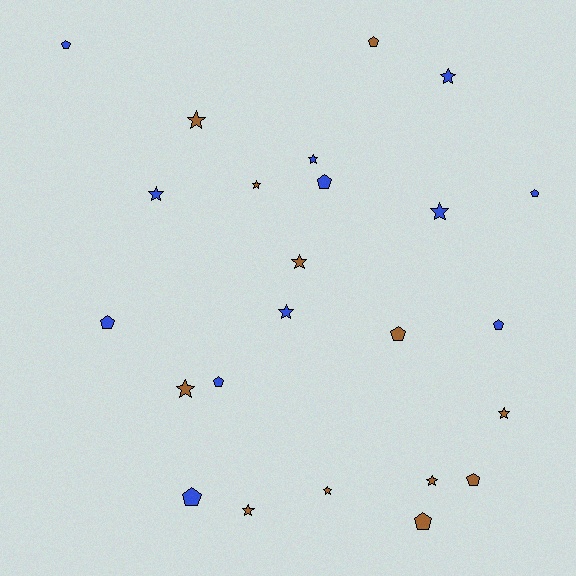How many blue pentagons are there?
There are 7 blue pentagons.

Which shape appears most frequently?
Star, with 13 objects.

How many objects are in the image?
There are 24 objects.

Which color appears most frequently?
Brown, with 12 objects.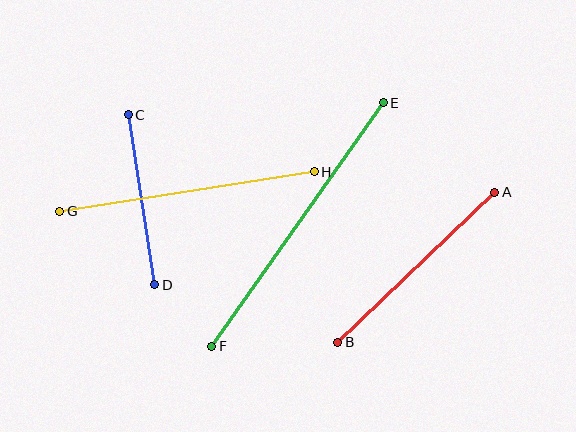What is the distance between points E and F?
The distance is approximately 298 pixels.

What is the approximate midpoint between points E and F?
The midpoint is at approximately (297, 225) pixels.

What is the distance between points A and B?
The distance is approximately 218 pixels.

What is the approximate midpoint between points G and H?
The midpoint is at approximately (187, 192) pixels.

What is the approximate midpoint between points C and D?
The midpoint is at approximately (142, 200) pixels.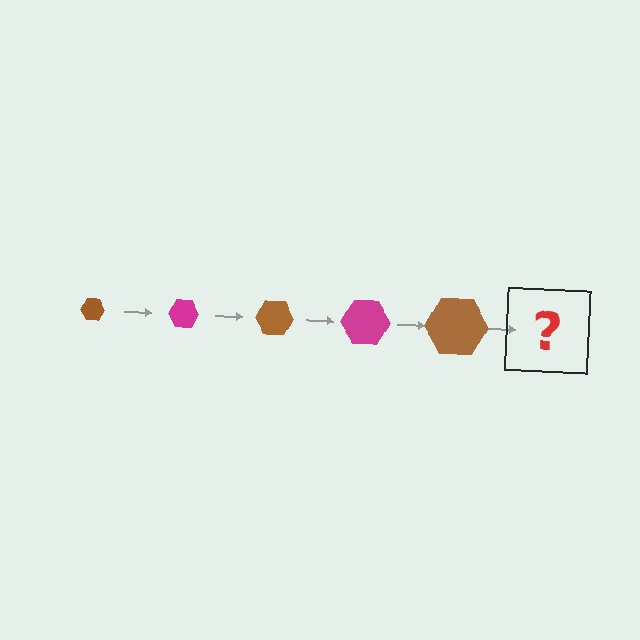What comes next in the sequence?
The next element should be a magenta hexagon, larger than the previous one.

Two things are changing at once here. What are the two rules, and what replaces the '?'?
The two rules are that the hexagon grows larger each step and the color cycles through brown and magenta. The '?' should be a magenta hexagon, larger than the previous one.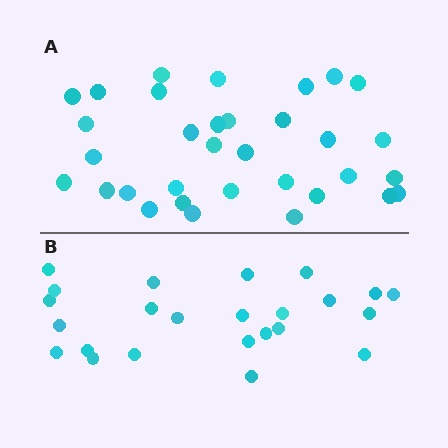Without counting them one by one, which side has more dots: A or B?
Region A (the top region) has more dots.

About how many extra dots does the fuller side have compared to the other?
Region A has roughly 8 or so more dots than region B.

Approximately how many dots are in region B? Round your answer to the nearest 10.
About 20 dots. (The exact count is 24, which rounds to 20.)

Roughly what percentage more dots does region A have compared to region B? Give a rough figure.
About 40% more.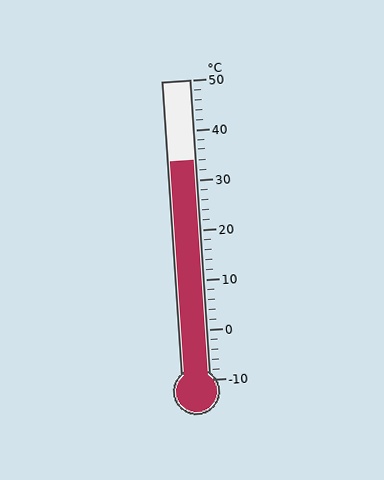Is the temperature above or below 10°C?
The temperature is above 10°C.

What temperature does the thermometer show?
The thermometer shows approximately 34°C.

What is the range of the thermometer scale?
The thermometer scale ranges from -10°C to 50°C.